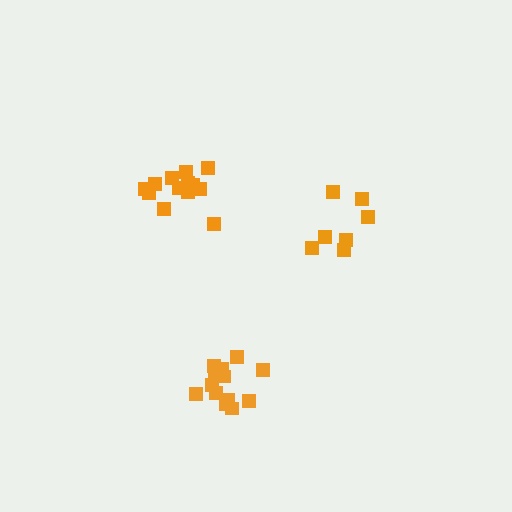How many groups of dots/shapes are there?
There are 3 groups.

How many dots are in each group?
Group 1: 7 dots, Group 2: 13 dots, Group 3: 13 dots (33 total).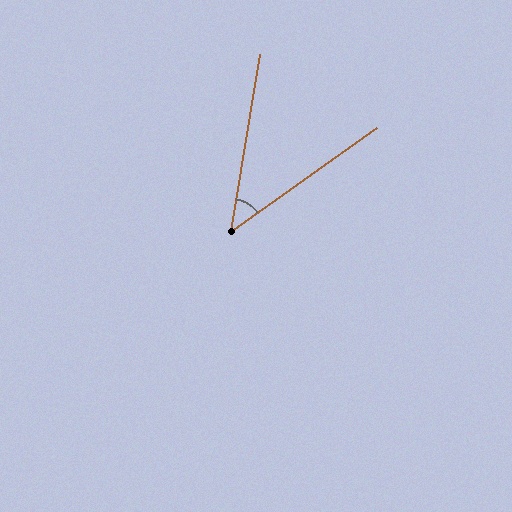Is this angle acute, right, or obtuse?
It is acute.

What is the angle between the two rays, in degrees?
Approximately 45 degrees.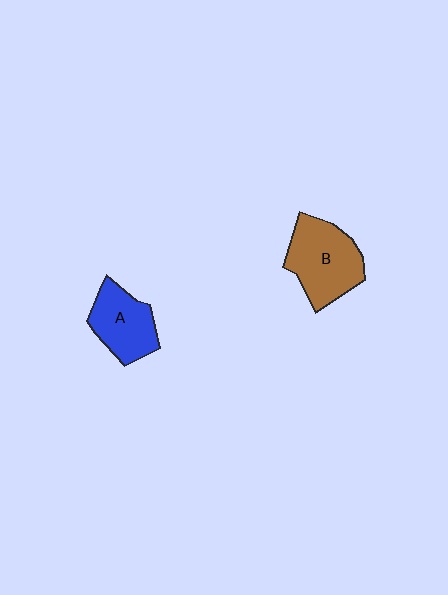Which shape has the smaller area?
Shape A (blue).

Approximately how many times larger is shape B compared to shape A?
Approximately 1.3 times.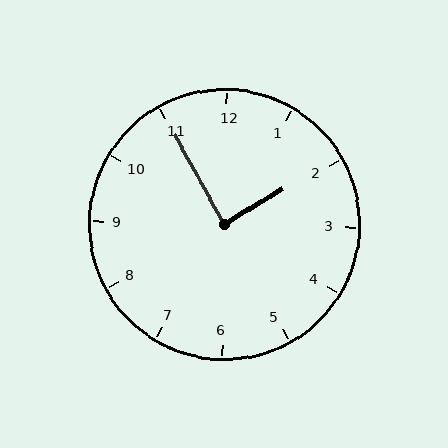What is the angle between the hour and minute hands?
Approximately 88 degrees.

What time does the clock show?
1:55.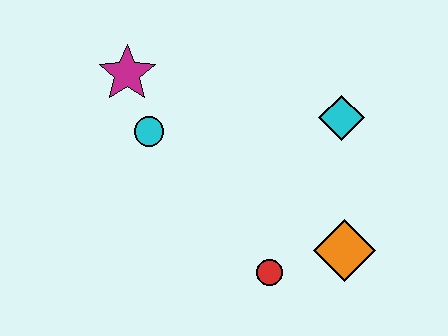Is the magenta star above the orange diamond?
Yes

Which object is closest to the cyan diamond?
The orange diamond is closest to the cyan diamond.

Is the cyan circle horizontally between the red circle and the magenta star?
Yes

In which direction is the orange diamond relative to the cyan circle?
The orange diamond is to the right of the cyan circle.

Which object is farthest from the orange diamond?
The magenta star is farthest from the orange diamond.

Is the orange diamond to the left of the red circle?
No